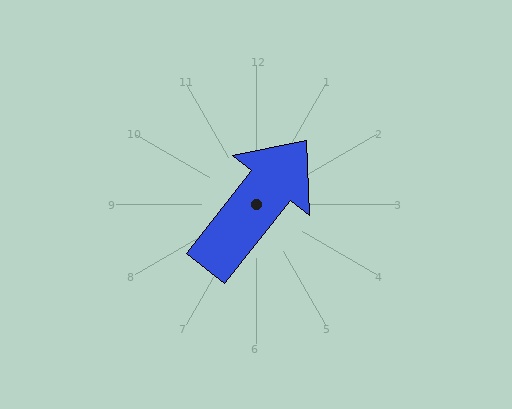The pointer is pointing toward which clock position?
Roughly 1 o'clock.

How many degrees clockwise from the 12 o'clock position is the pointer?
Approximately 38 degrees.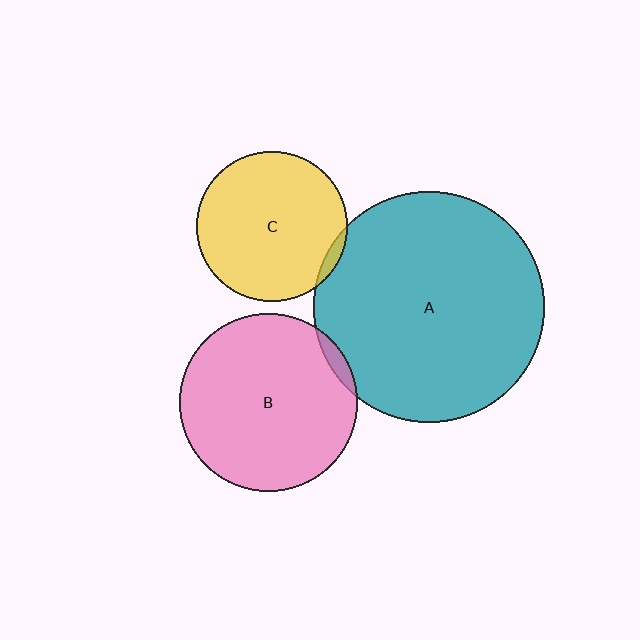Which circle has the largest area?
Circle A (teal).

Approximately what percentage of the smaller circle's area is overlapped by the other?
Approximately 5%.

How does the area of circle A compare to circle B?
Approximately 1.7 times.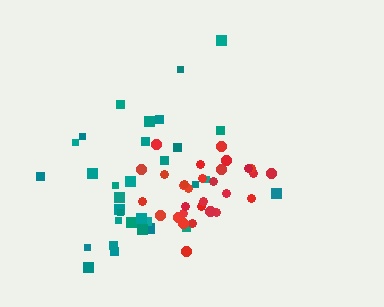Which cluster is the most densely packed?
Red.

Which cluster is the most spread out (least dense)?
Teal.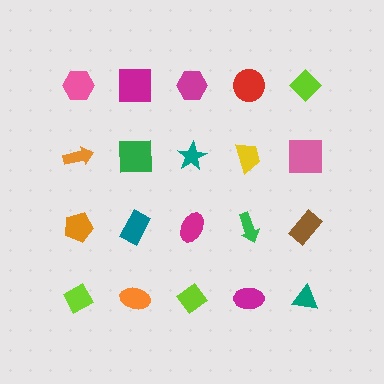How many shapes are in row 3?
5 shapes.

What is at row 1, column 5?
A lime diamond.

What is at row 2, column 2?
A green square.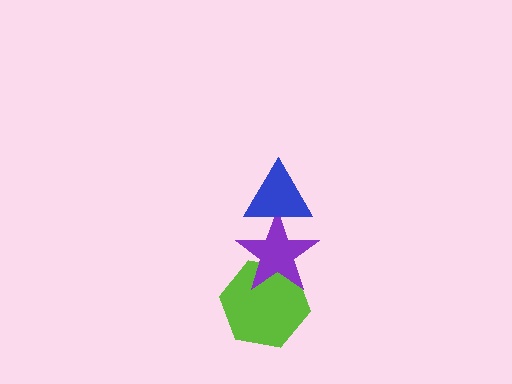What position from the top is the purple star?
The purple star is 2nd from the top.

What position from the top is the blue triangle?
The blue triangle is 1st from the top.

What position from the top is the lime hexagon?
The lime hexagon is 3rd from the top.